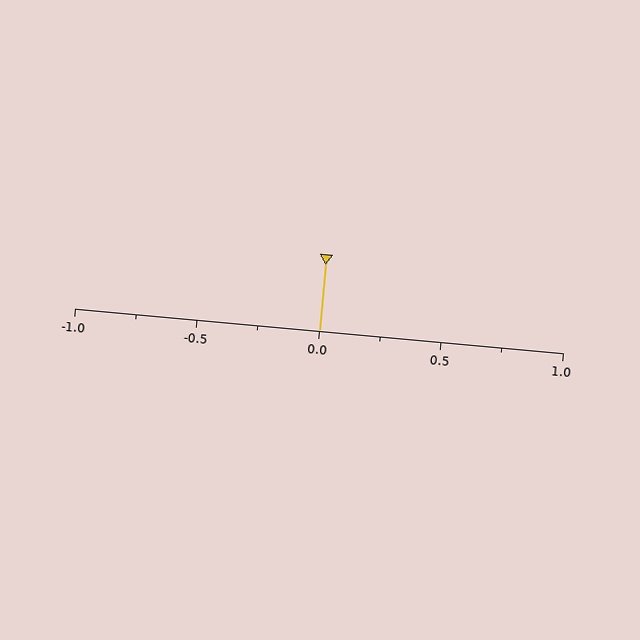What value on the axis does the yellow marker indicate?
The marker indicates approximately 0.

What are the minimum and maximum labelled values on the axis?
The axis runs from -1.0 to 1.0.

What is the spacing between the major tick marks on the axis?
The major ticks are spaced 0.5 apart.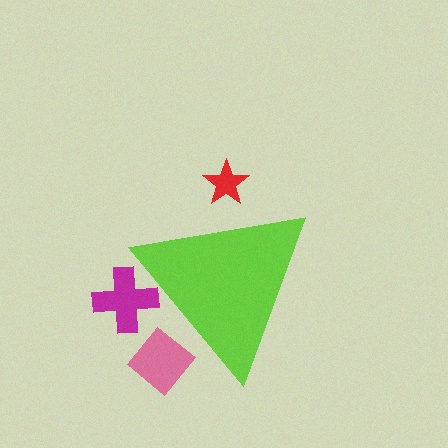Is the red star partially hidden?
Yes, the red star is partially hidden behind the lime triangle.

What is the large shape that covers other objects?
A lime triangle.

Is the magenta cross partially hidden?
Yes, the magenta cross is partially hidden behind the lime triangle.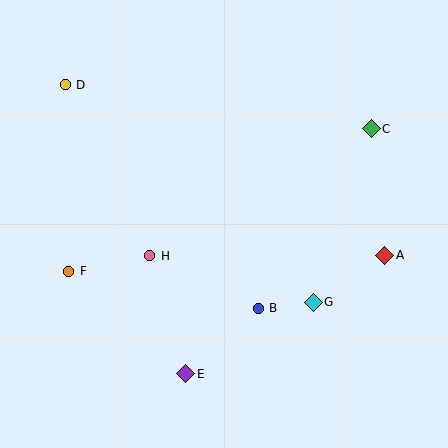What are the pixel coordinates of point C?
Point C is at (371, 129).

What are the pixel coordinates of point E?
Point E is at (186, 374).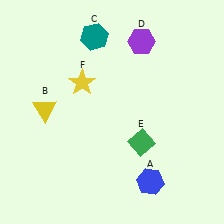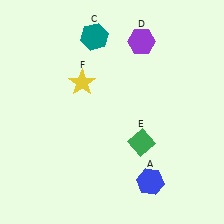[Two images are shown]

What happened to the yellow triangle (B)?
The yellow triangle (B) was removed in Image 2. It was in the top-left area of Image 1.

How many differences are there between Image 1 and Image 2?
There is 1 difference between the two images.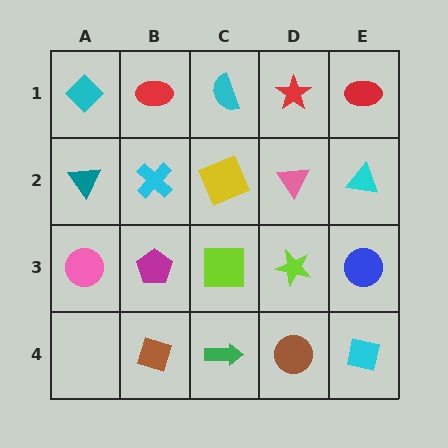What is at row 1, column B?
A red ellipse.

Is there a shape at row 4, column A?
No, that cell is empty.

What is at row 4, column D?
A brown circle.